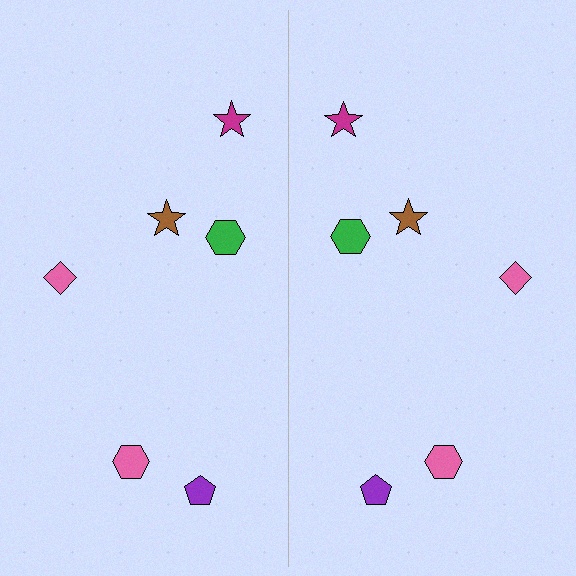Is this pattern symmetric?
Yes, this pattern has bilateral (reflection) symmetry.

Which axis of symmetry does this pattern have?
The pattern has a vertical axis of symmetry running through the center of the image.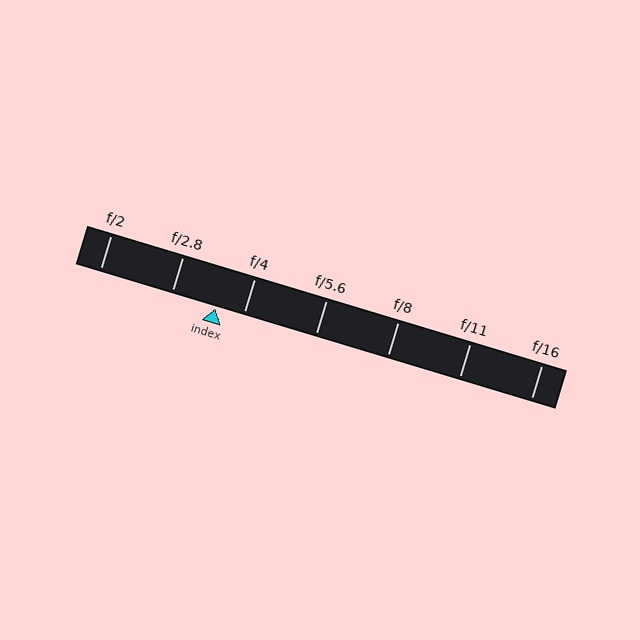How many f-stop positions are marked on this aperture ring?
There are 7 f-stop positions marked.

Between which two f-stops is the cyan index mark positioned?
The index mark is between f/2.8 and f/4.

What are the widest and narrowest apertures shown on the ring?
The widest aperture shown is f/2 and the narrowest is f/16.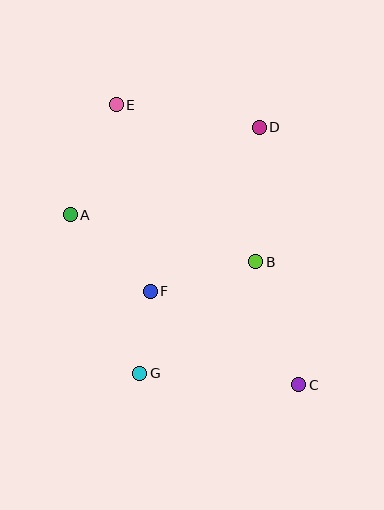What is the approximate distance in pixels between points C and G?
The distance between C and G is approximately 159 pixels.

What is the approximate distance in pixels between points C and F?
The distance between C and F is approximately 176 pixels.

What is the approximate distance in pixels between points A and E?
The distance between A and E is approximately 119 pixels.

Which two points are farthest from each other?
Points C and E are farthest from each other.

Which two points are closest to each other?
Points F and G are closest to each other.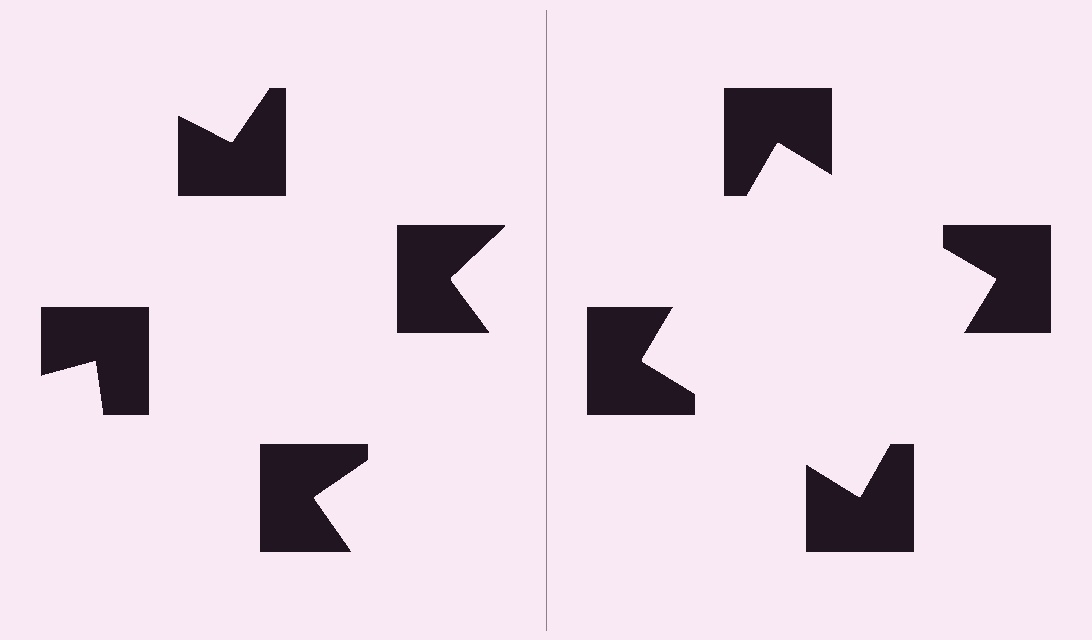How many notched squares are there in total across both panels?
8 — 4 on each side.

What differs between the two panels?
The notched squares are positioned identically on both sides; only the wedge orientations differ. On the right they align to a square; on the left they are misaligned.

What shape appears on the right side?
An illusory square.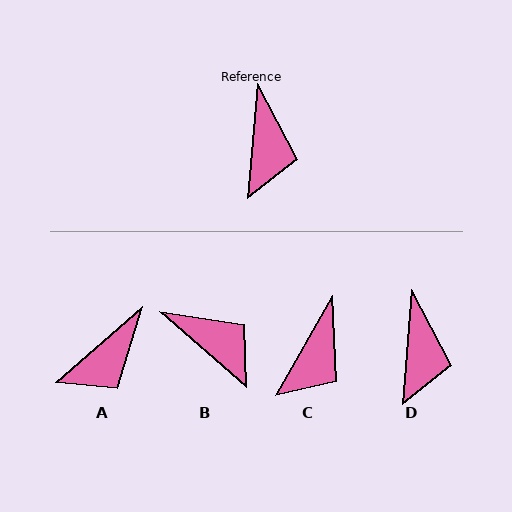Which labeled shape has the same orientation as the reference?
D.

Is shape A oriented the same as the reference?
No, it is off by about 44 degrees.